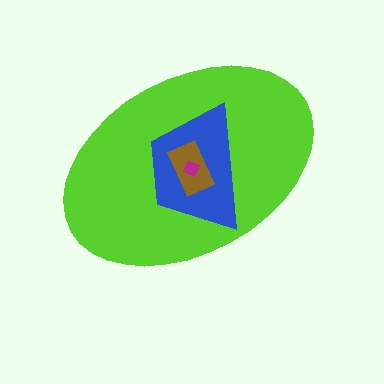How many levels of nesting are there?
4.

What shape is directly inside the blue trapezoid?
The brown rectangle.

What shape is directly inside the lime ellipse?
The blue trapezoid.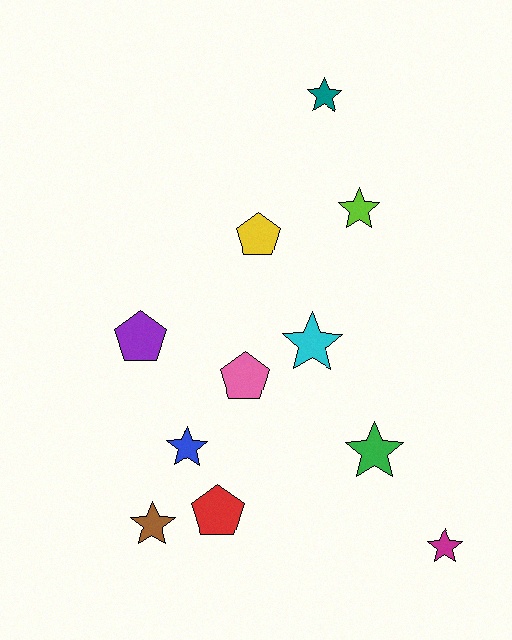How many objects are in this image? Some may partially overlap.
There are 11 objects.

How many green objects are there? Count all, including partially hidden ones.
There is 1 green object.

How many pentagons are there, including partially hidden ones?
There are 4 pentagons.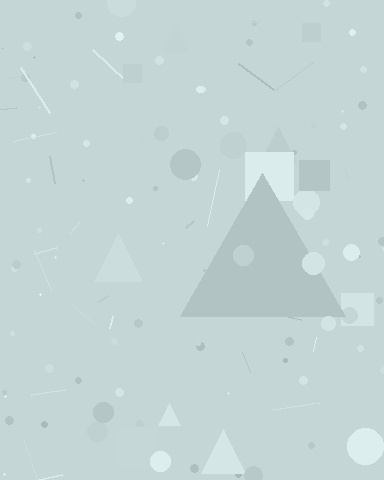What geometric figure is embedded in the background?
A triangle is embedded in the background.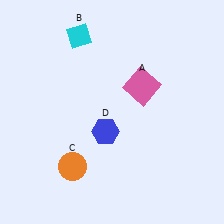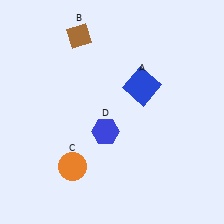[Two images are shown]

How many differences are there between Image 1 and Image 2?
There are 2 differences between the two images.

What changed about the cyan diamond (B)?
In Image 1, B is cyan. In Image 2, it changed to brown.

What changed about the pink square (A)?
In Image 1, A is pink. In Image 2, it changed to blue.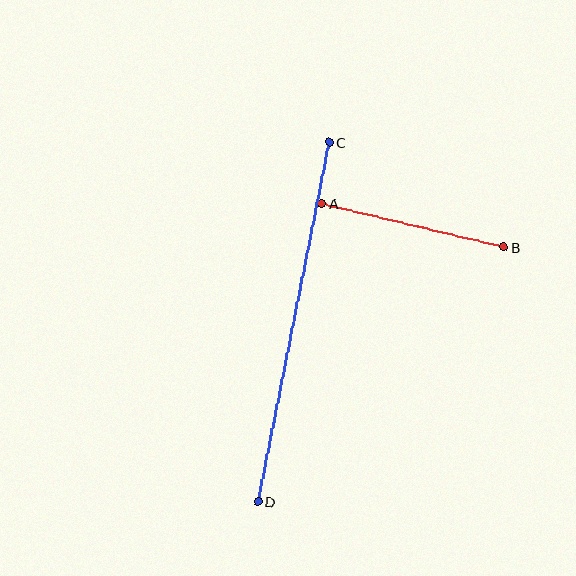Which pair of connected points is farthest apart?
Points C and D are farthest apart.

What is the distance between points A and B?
The distance is approximately 187 pixels.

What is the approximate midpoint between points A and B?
The midpoint is at approximately (413, 225) pixels.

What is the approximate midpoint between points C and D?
The midpoint is at approximately (294, 322) pixels.